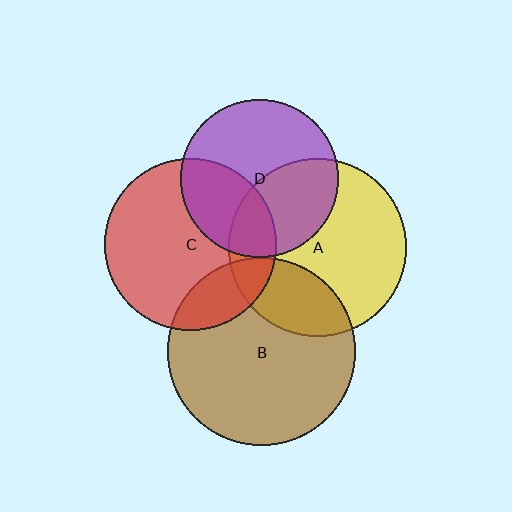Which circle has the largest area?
Circle B (brown).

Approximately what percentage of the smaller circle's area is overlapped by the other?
Approximately 20%.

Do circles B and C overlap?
Yes.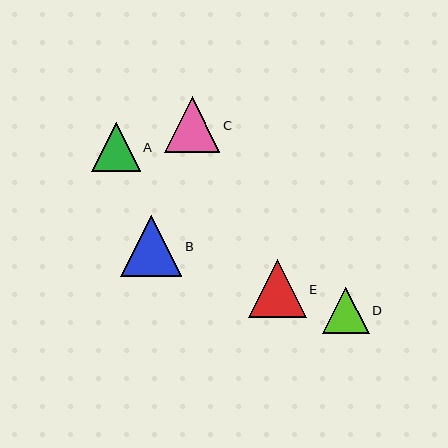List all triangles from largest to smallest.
From largest to smallest: B, E, C, A, D.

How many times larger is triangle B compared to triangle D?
Triangle B is approximately 1.3 times the size of triangle D.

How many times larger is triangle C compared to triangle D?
Triangle C is approximately 1.2 times the size of triangle D.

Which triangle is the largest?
Triangle B is the largest with a size of approximately 61 pixels.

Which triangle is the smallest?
Triangle D is the smallest with a size of approximately 46 pixels.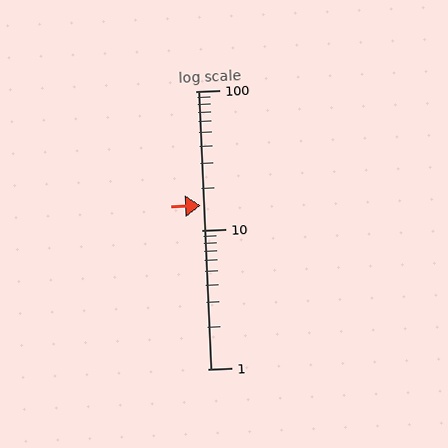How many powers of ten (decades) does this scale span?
The scale spans 2 decades, from 1 to 100.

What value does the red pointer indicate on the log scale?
The pointer indicates approximately 15.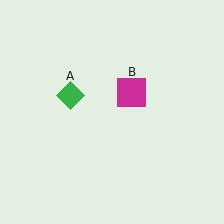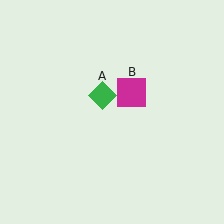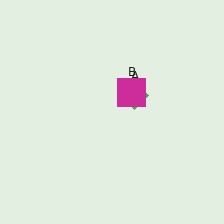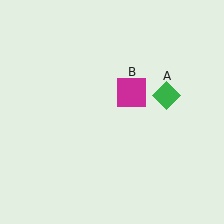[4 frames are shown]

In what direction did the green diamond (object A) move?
The green diamond (object A) moved right.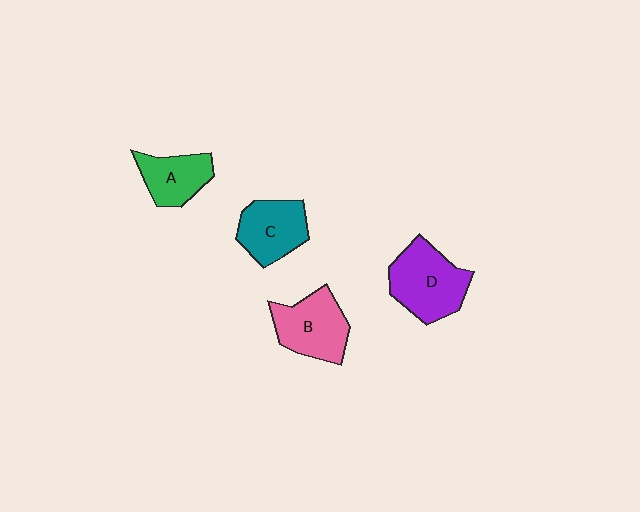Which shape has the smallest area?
Shape A (green).